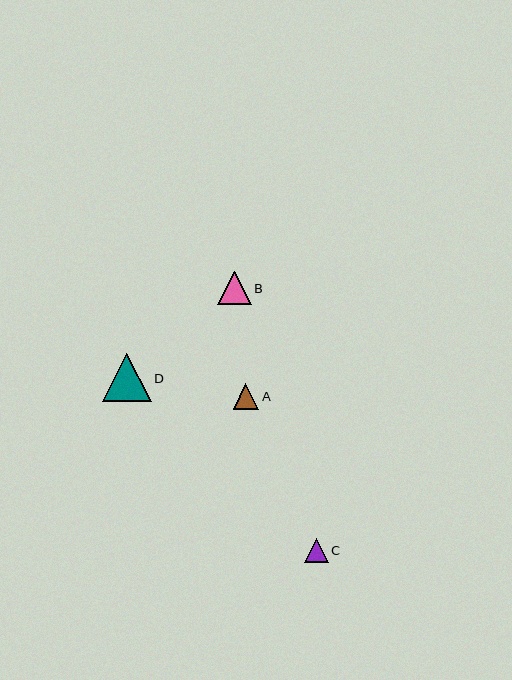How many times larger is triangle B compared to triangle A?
Triangle B is approximately 1.3 times the size of triangle A.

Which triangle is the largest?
Triangle D is the largest with a size of approximately 49 pixels.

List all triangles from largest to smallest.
From largest to smallest: D, B, A, C.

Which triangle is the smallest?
Triangle C is the smallest with a size of approximately 24 pixels.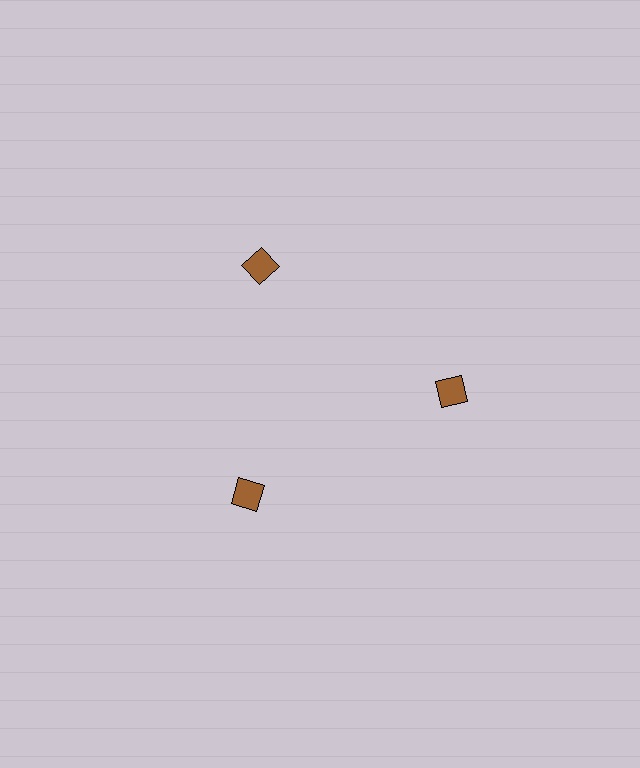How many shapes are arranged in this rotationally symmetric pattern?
There are 3 shapes, arranged in 3 groups of 1.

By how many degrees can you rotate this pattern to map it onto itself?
The pattern maps onto itself every 120 degrees of rotation.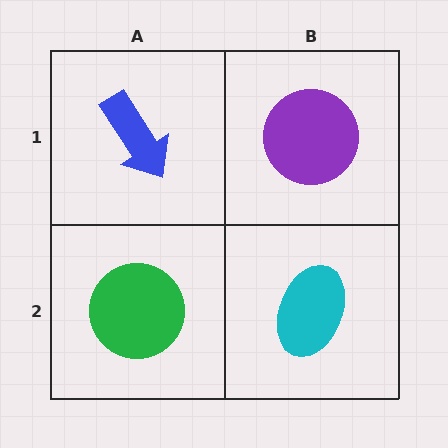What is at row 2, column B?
A cyan ellipse.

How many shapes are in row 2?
2 shapes.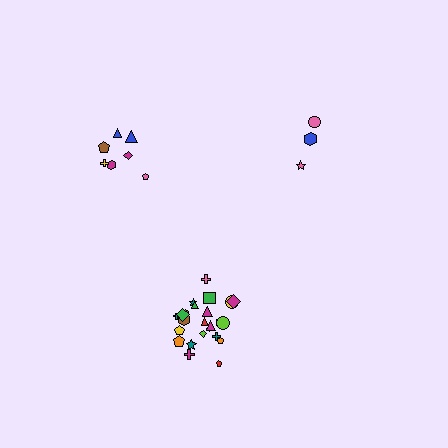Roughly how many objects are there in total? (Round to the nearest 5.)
Roughly 35 objects in total.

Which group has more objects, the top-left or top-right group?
The top-left group.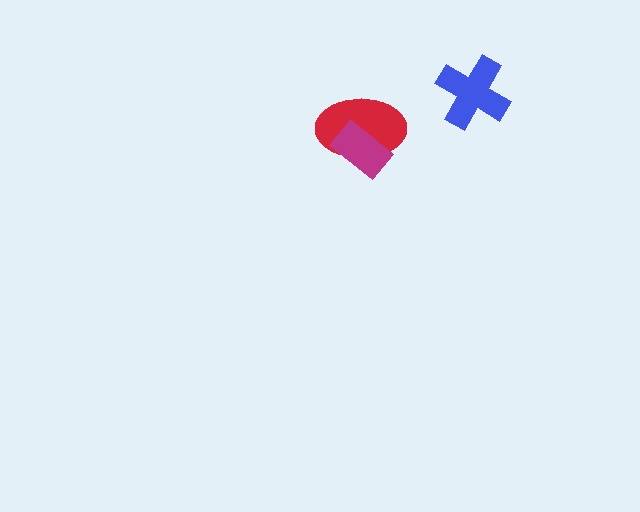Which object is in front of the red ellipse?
The magenta rectangle is in front of the red ellipse.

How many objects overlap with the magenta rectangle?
1 object overlaps with the magenta rectangle.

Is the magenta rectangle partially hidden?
No, no other shape covers it.